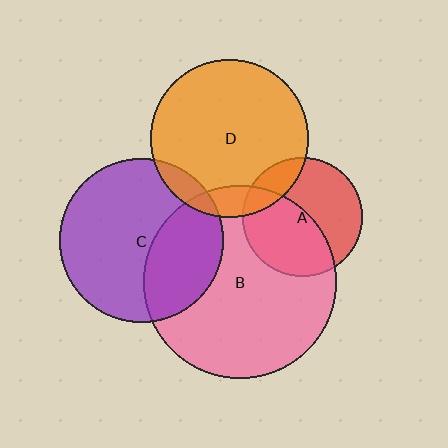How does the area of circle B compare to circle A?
Approximately 2.6 times.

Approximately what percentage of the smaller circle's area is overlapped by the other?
Approximately 50%.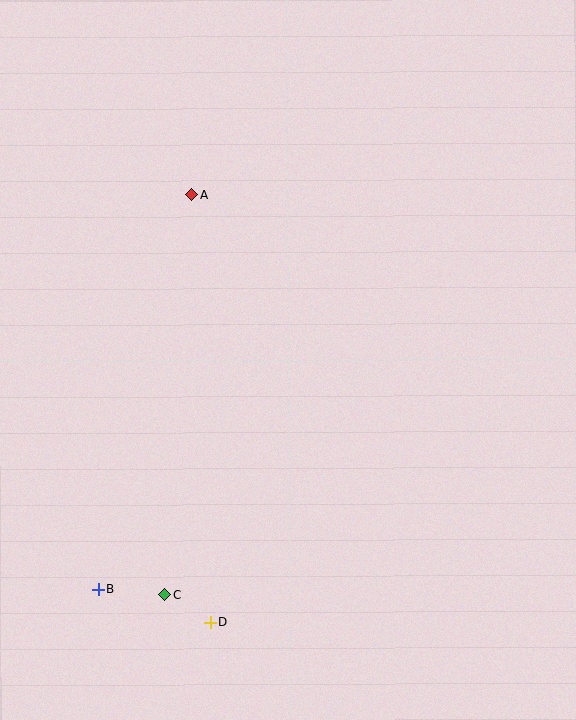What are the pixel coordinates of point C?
Point C is at (165, 594).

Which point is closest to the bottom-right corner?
Point D is closest to the bottom-right corner.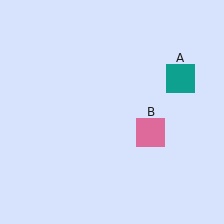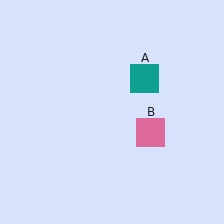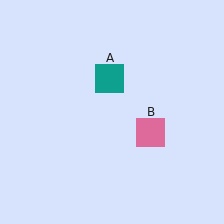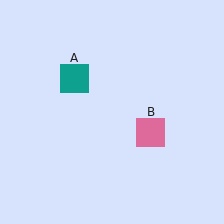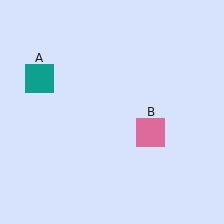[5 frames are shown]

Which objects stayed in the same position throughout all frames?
Pink square (object B) remained stationary.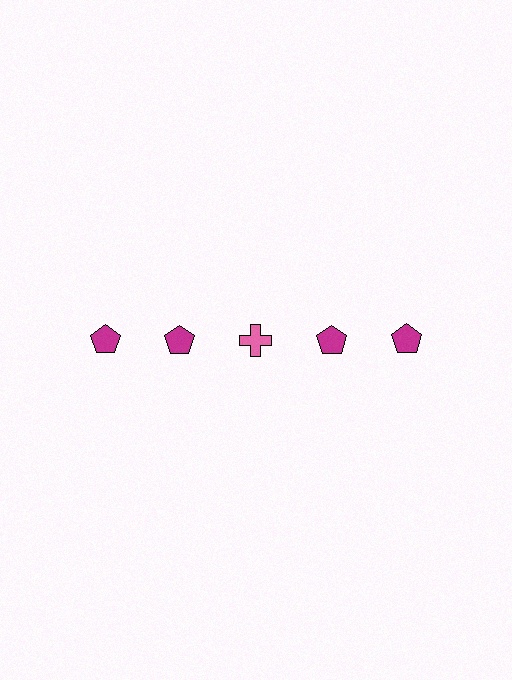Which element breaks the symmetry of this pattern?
The pink cross in the top row, center column breaks the symmetry. All other shapes are magenta pentagons.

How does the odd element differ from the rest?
It differs in both color (pink instead of magenta) and shape (cross instead of pentagon).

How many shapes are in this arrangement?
There are 5 shapes arranged in a grid pattern.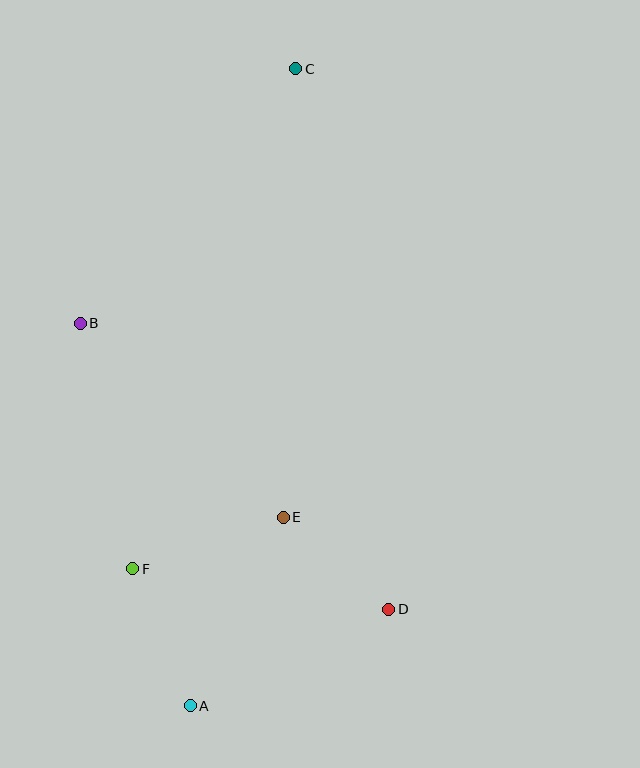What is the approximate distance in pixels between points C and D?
The distance between C and D is approximately 549 pixels.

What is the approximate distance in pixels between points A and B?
The distance between A and B is approximately 398 pixels.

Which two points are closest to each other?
Points D and E are closest to each other.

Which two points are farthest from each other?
Points A and C are farthest from each other.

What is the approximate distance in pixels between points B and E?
The distance between B and E is approximately 281 pixels.